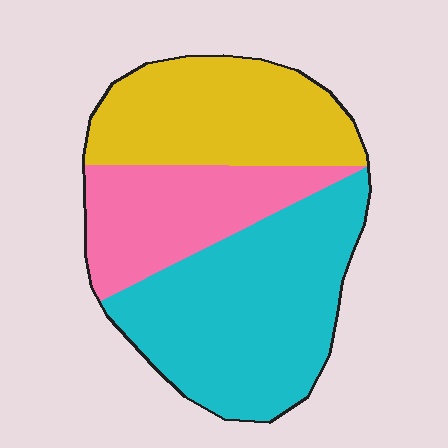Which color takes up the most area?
Cyan, at roughly 45%.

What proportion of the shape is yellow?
Yellow takes up about one third (1/3) of the shape.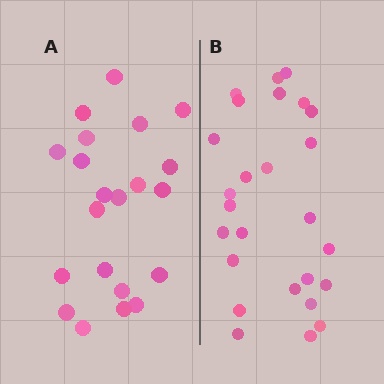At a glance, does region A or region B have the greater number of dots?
Region B (the right region) has more dots.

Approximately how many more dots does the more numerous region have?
Region B has about 5 more dots than region A.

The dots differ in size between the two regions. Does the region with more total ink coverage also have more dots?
No. Region A has more total ink coverage because its dots are larger, but region B actually contains more individual dots. Total area can be misleading — the number of items is what matters here.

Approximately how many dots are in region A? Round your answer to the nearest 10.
About 20 dots. (The exact count is 21, which rounds to 20.)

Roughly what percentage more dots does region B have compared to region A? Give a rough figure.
About 25% more.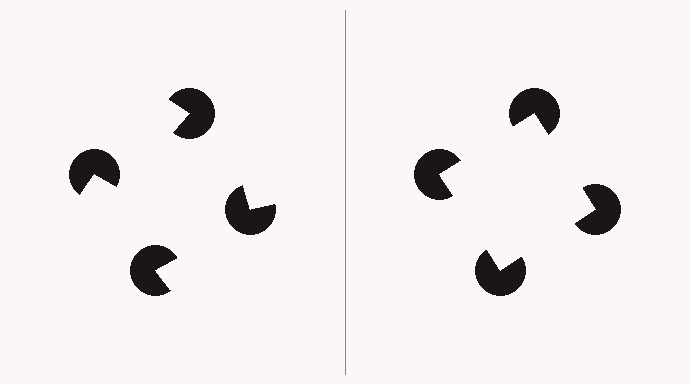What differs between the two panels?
The pac-man discs are positioned identically on both sides; only the wedge orientations differ. On the right they align to a square; on the left they are misaligned.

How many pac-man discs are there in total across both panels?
8 — 4 on each side.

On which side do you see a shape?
An illusory square appears on the right side. On the left side the wedge cuts are rotated, so no coherent shape forms.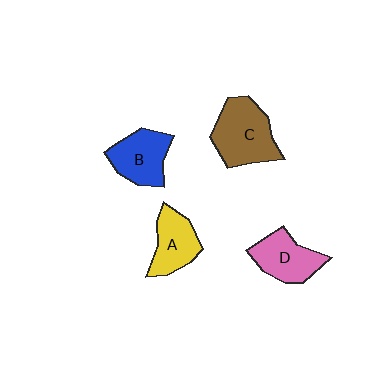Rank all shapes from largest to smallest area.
From largest to smallest: C (brown), B (blue), D (pink), A (yellow).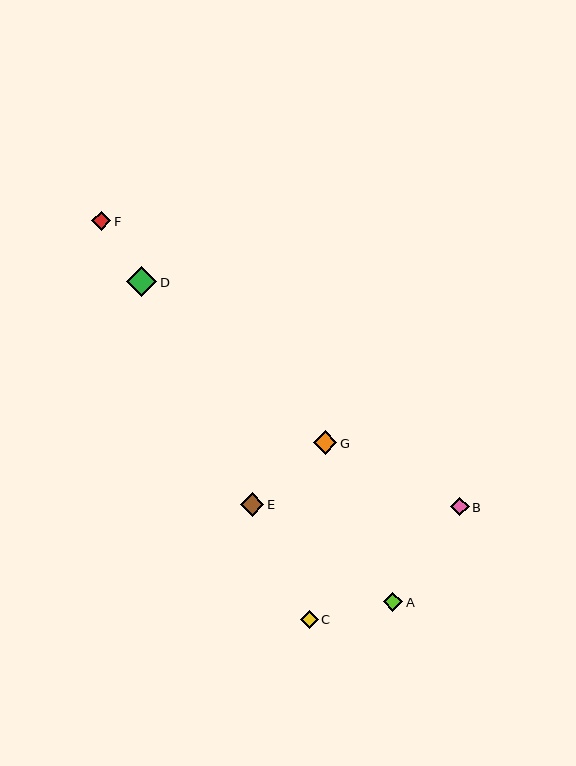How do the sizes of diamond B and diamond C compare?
Diamond B and diamond C are approximately the same size.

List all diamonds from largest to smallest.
From largest to smallest: D, E, G, A, F, B, C.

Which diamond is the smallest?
Diamond C is the smallest with a size of approximately 18 pixels.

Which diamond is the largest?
Diamond D is the largest with a size of approximately 30 pixels.